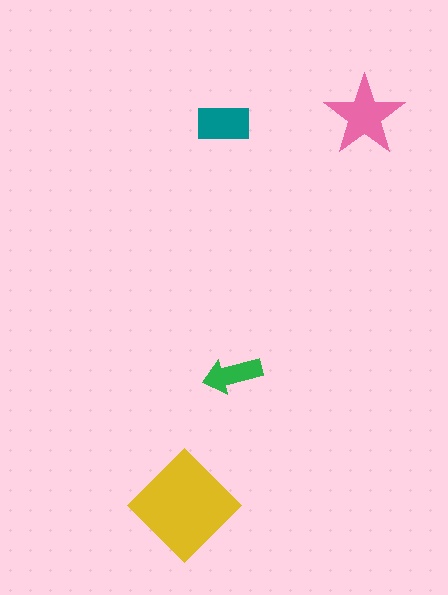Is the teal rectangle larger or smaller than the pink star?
Smaller.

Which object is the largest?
The yellow diamond.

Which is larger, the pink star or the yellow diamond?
The yellow diamond.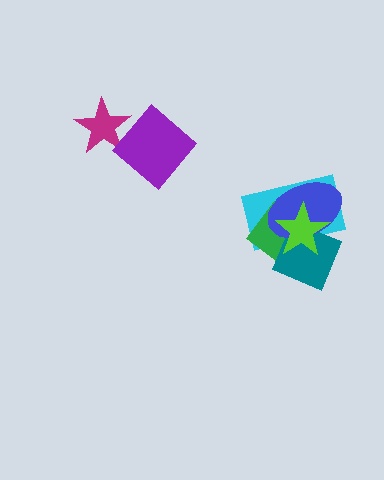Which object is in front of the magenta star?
The purple diamond is in front of the magenta star.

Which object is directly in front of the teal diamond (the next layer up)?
The blue ellipse is directly in front of the teal diamond.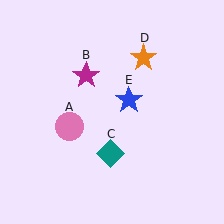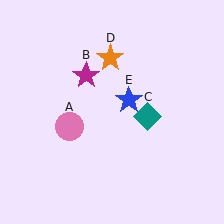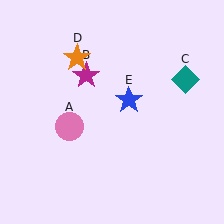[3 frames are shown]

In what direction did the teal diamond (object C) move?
The teal diamond (object C) moved up and to the right.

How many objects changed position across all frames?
2 objects changed position: teal diamond (object C), orange star (object D).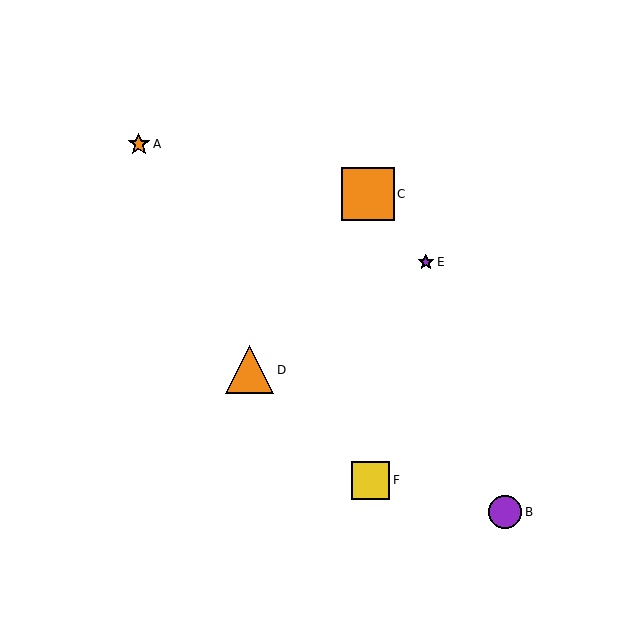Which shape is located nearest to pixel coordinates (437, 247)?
The purple star (labeled E) at (426, 262) is nearest to that location.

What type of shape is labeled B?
Shape B is a purple circle.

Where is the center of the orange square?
The center of the orange square is at (368, 194).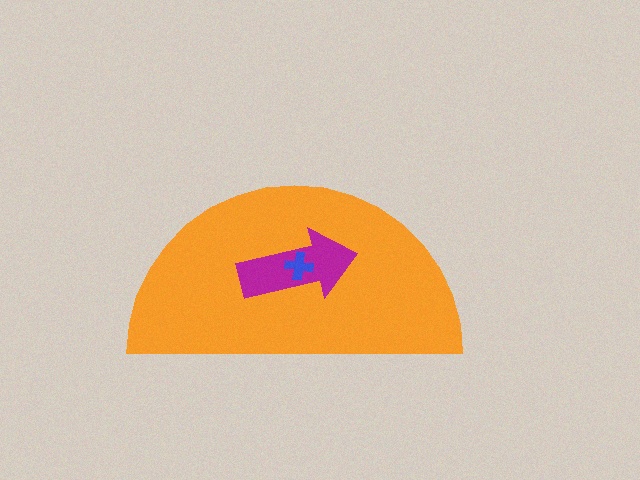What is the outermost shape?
The orange semicircle.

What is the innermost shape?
The blue cross.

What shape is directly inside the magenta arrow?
The blue cross.